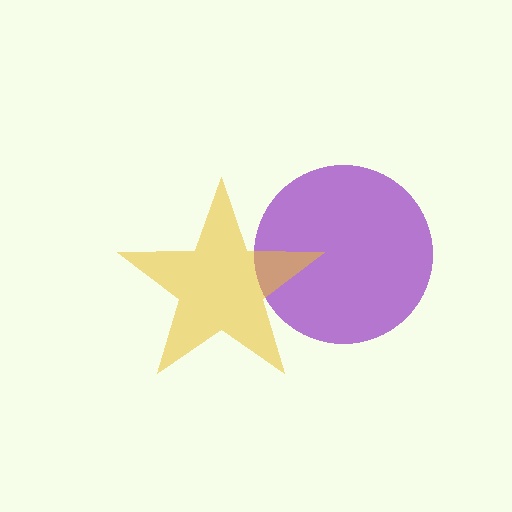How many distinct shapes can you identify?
There are 2 distinct shapes: a purple circle, a yellow star.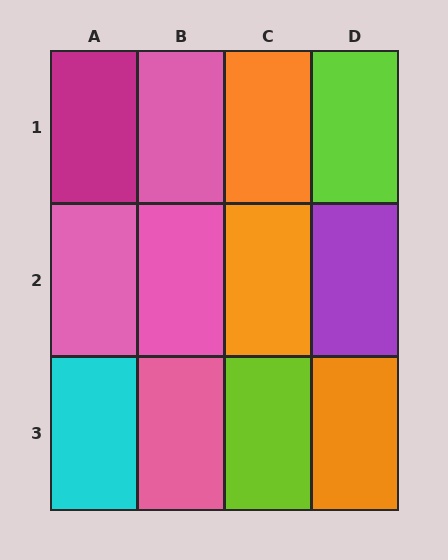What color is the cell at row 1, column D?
Lime.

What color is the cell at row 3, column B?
Pink.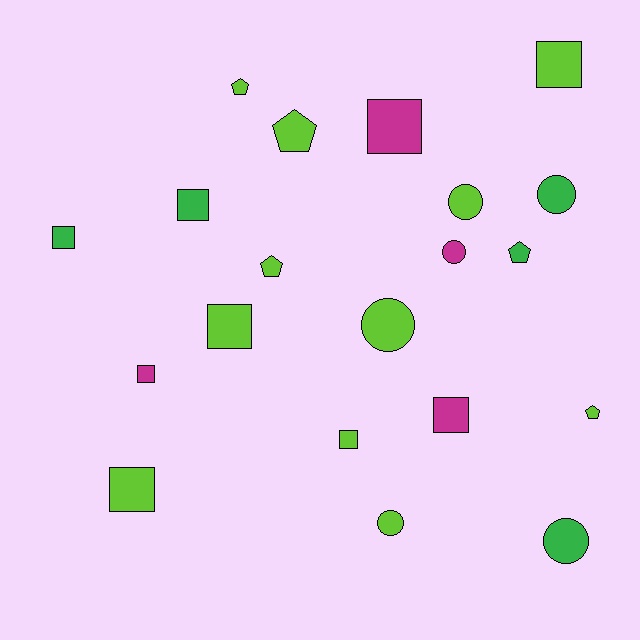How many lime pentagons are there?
There are 4 lime pentagons.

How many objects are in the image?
There are 20 objects.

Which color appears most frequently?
Lime, with 11 objects.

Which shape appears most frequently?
Square, with 9 objects.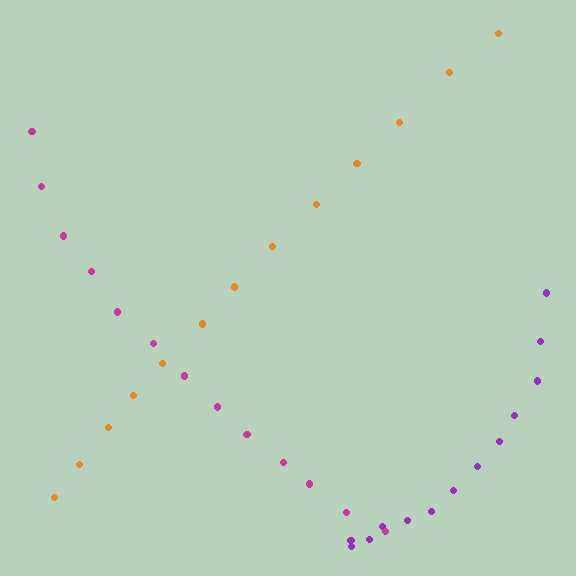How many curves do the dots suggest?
There are 3 distinct paths.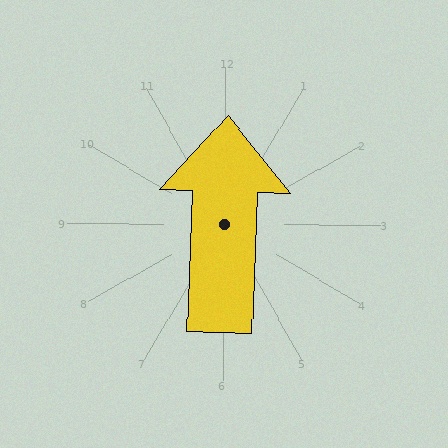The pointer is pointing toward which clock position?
Roughly 12 o'clock.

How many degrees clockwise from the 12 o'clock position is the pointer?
Approximately 2 degrees.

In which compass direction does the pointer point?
North.